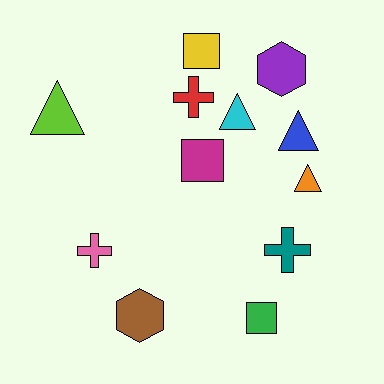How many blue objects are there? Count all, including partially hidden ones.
There is 1 blue object.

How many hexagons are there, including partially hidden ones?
There are 2 hexagons.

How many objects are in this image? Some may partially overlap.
There are 12 objects.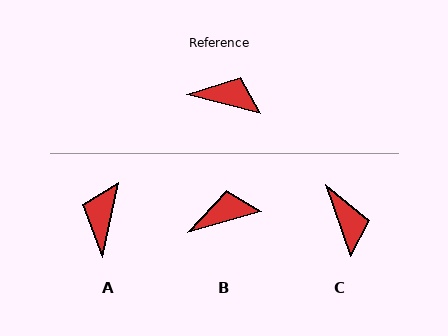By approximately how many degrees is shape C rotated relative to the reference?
Approximately 57 degrees clockwise.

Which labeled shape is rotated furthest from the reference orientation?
A, about 92 degrees away.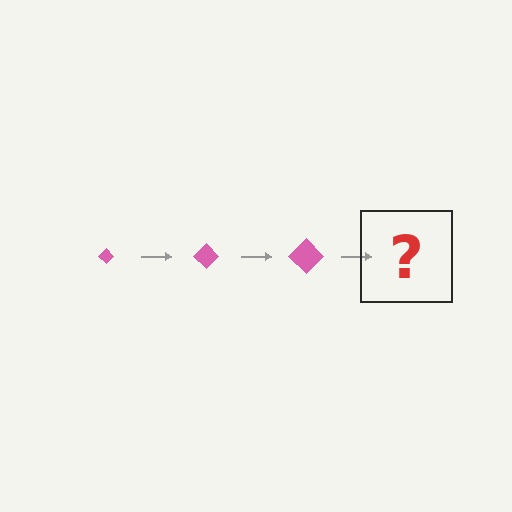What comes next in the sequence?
The next element should be a pink diamond, larger than the previous one.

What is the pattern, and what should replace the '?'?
The pattern is that the diamond gets progressively larger each step. The '?' should be a pink diamond, larger than the previous one.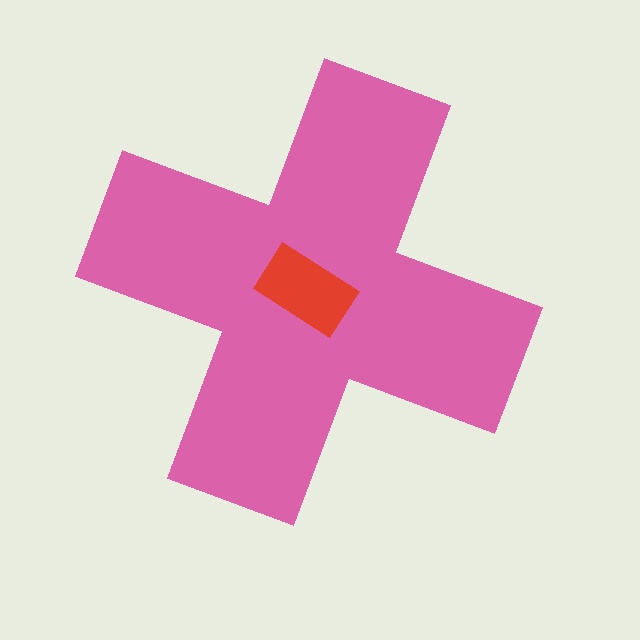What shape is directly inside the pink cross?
The red rectangle.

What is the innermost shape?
The red rectangle.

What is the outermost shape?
The pink cross.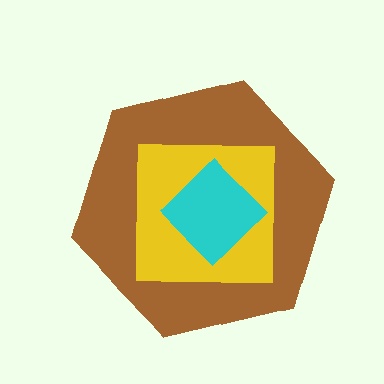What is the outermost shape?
The brown hexagon.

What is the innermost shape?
The cyan diamond.